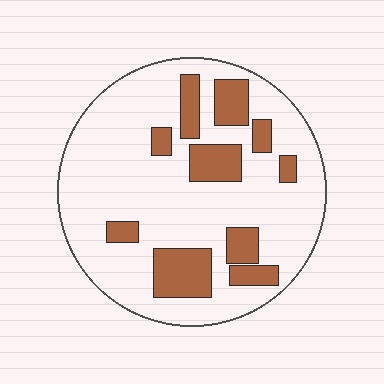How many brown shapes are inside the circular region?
10.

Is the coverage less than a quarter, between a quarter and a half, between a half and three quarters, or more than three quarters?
Less than a quarter.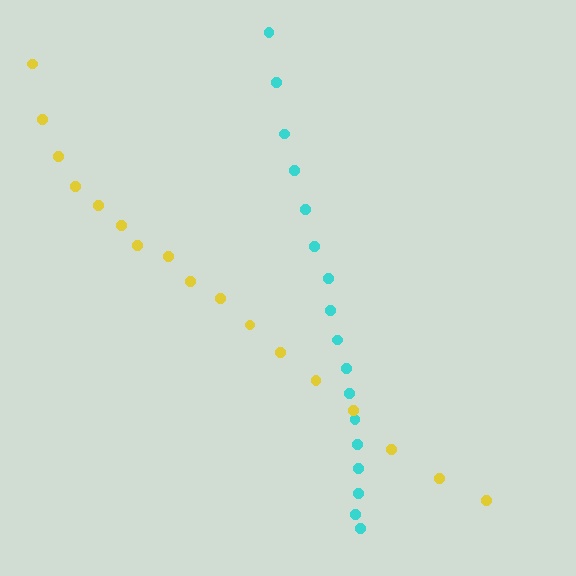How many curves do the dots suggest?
There are 2 distinct paths.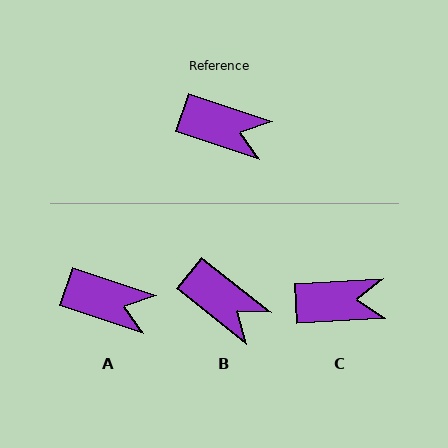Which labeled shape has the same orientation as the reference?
A.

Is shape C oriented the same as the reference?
No, it is off by about 22 degrees.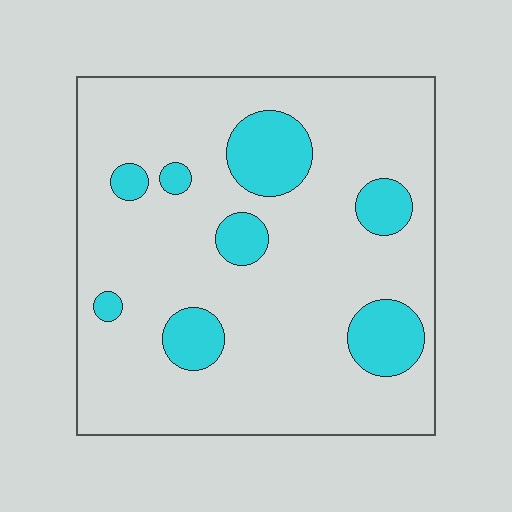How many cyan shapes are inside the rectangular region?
8.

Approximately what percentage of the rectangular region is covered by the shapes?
Approximately 15%.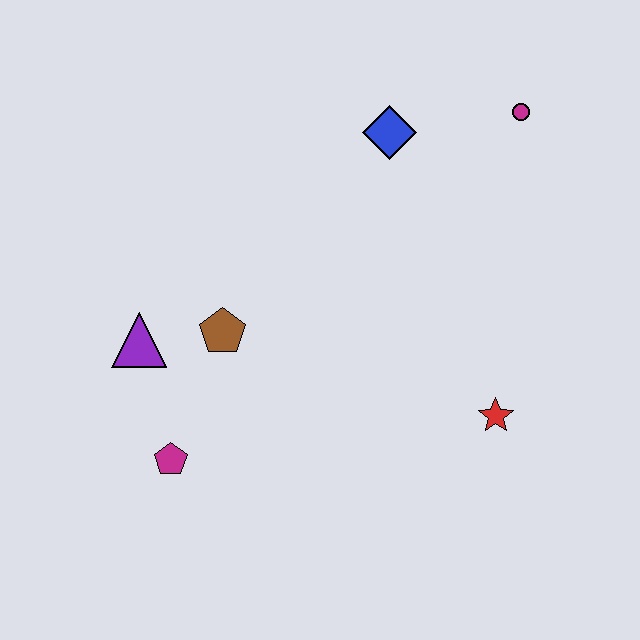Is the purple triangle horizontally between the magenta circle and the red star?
No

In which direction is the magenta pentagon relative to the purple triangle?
The magenta pentagon is below the purple triangle.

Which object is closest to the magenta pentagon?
The purple triangle is closest to the magenta pentagon.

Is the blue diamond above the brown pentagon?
Yes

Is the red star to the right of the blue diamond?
Yes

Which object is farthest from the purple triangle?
The magenta circle is farthest from the purple triangle.